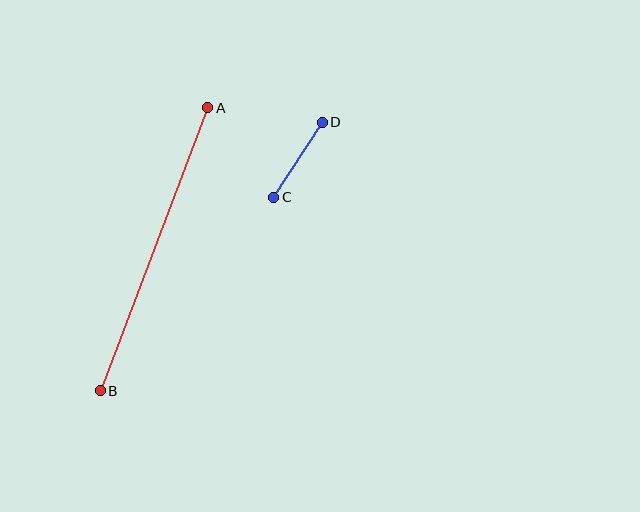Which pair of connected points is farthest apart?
Points A and B are farthest apart.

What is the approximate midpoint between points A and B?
The midpoint is at approximately (154, 249) pixels.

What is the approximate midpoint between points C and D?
The midpoint is at approximately (298, 160) pixels.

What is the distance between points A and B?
The distance is approximately 303 pixels.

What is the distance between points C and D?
The distance is approximately 89 pixels.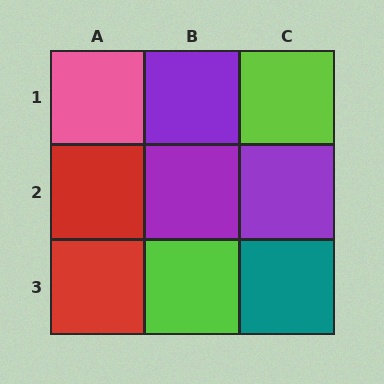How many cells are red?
2 cells are red.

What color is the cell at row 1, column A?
Pink.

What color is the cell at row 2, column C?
Purple.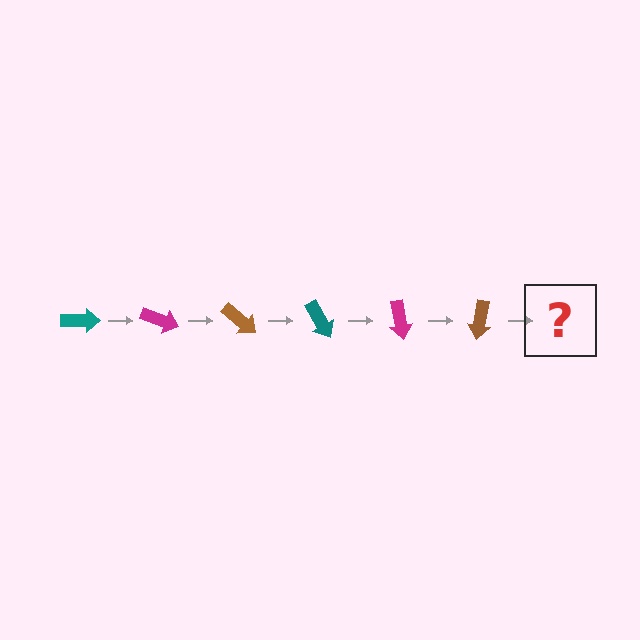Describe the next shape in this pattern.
It should be a teal arrow, rotated 120 degrees from the start.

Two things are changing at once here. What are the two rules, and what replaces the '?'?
The two rules are that it rotates 20 degrees each step and the color cycles through teal, magenta, and brown. The '?' should be a teal arrow, rotated 120 degrees from the start.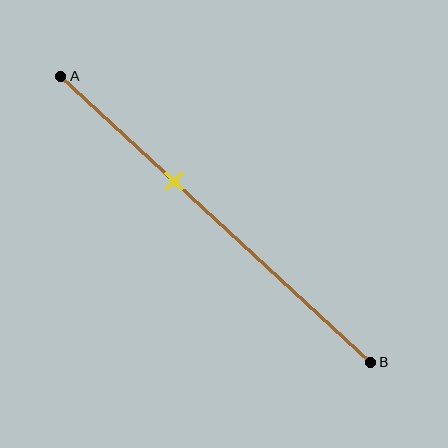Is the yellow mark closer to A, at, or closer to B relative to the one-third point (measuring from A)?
The yellow mark is closer to point B than the one-third point of segment AB.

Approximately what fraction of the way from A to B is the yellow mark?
The yellow mark is approximately 35% of the way from A to B.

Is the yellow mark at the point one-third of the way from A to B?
No, the mark is at about 35% from A, not at the 33% one-third point.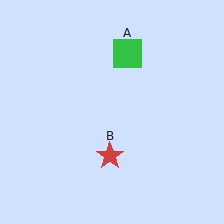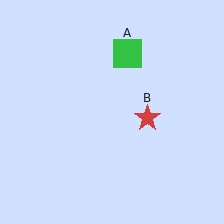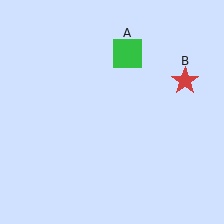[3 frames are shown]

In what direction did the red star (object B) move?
The red star (object B) moved up and to the right.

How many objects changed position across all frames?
1 object changed position: red star (object B).